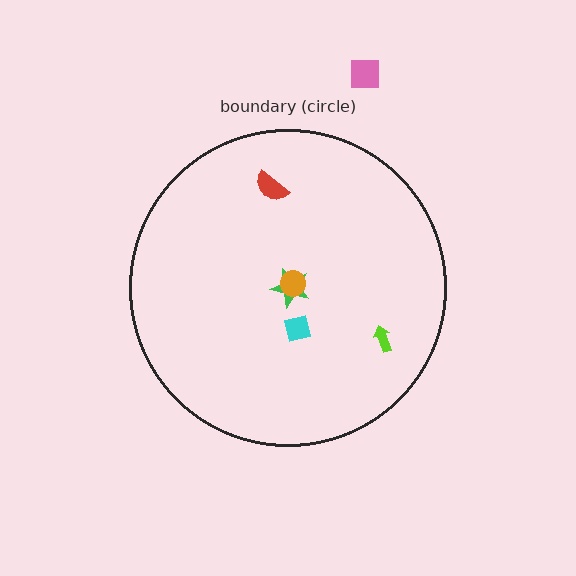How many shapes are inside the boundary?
5 inside, 1 outside.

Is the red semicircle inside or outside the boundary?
Inside.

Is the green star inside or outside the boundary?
Inside.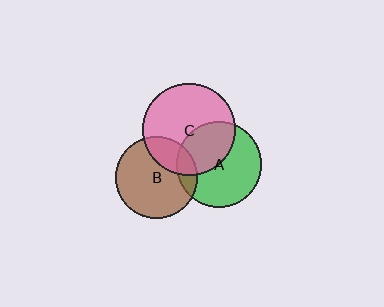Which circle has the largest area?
Circle C (pink).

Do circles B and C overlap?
Yes.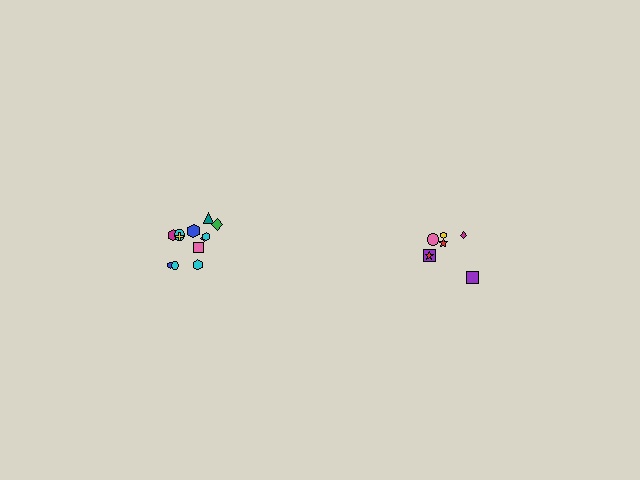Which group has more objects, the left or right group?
The left group.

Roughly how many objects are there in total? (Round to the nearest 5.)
Roughly 20 objects in total.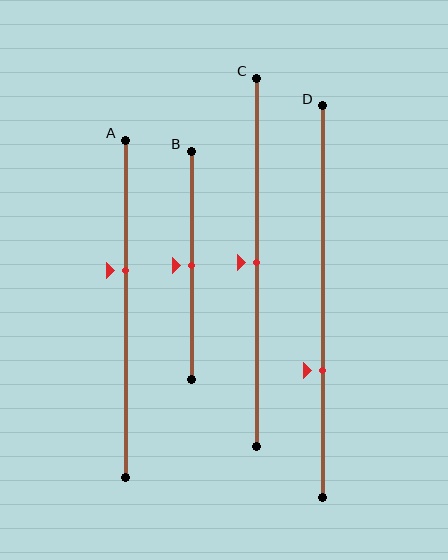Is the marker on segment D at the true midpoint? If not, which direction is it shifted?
No, the marker on segment D is shifted downward by about 17% of the segment length.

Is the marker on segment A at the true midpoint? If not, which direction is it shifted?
No, the marker on segment A is shifted upward by about 11% of the segment length.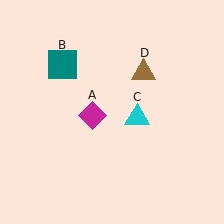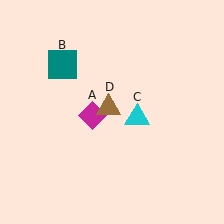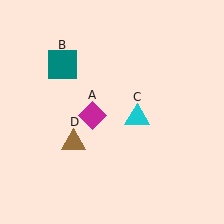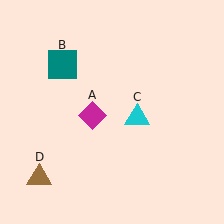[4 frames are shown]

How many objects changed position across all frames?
1 object changed position: brown triangle (object D).